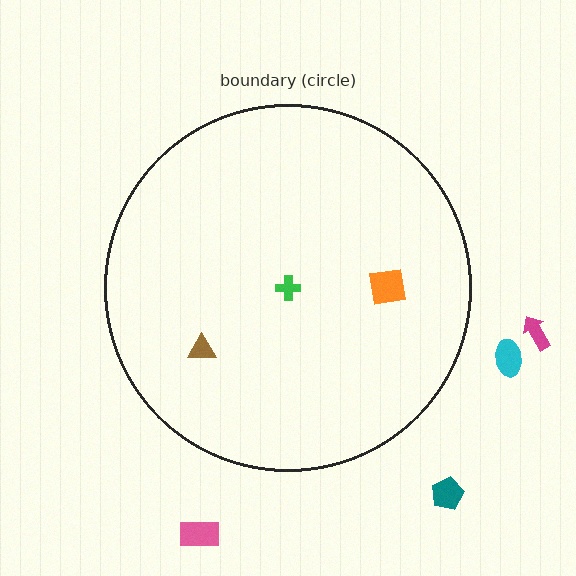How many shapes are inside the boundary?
3 inside, 4 outside.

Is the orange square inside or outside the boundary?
Inside.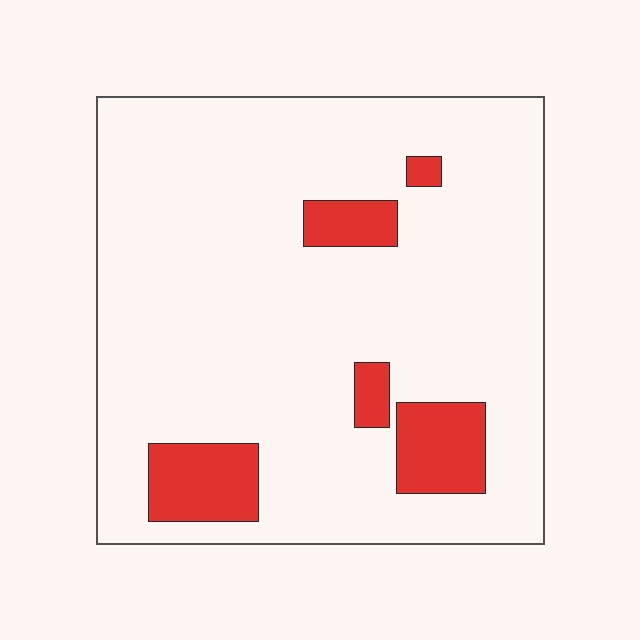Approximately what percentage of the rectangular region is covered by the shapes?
Approximately 10%.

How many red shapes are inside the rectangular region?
5.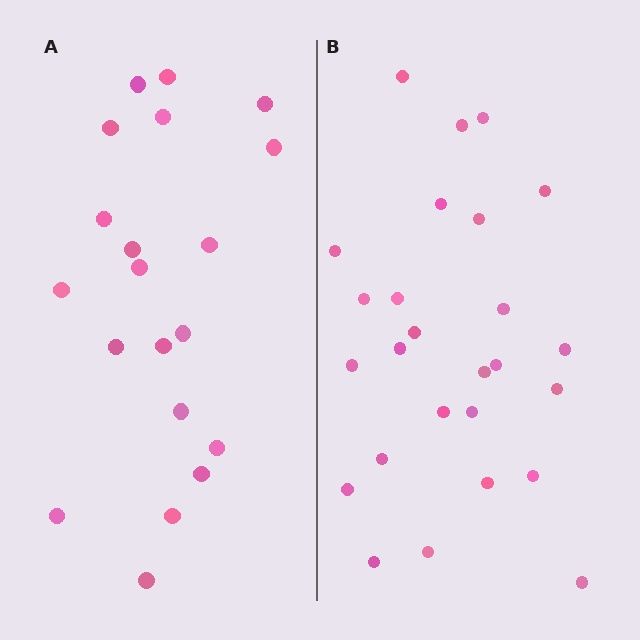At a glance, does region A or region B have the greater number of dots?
Region B (the right region) has more dots.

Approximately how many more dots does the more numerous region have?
Region B has about 6 more dots than region A.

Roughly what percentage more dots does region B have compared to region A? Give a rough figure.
About 30% more.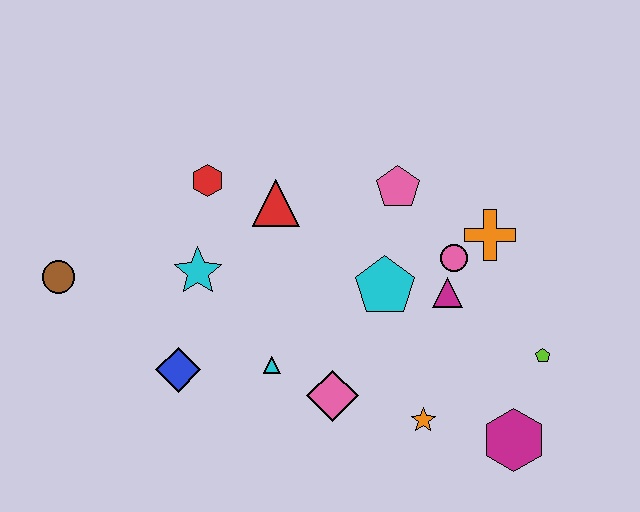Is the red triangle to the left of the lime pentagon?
Yes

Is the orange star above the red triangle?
No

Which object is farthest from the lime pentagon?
The brown circle is farthest from the lime pentagon.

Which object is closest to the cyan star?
The red hexagon is closest to the cyan star.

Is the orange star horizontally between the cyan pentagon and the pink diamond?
No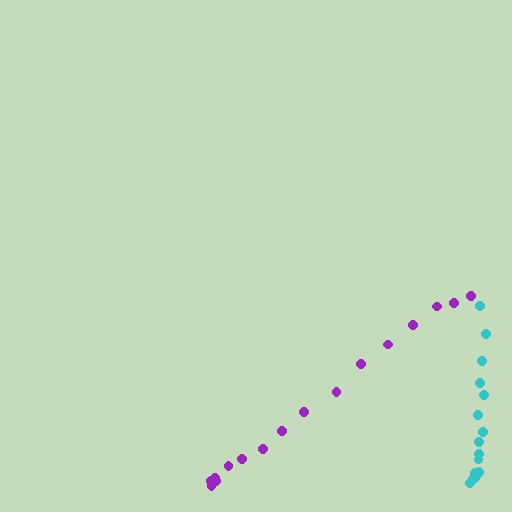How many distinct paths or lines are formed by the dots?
There are 2 distinct paths.